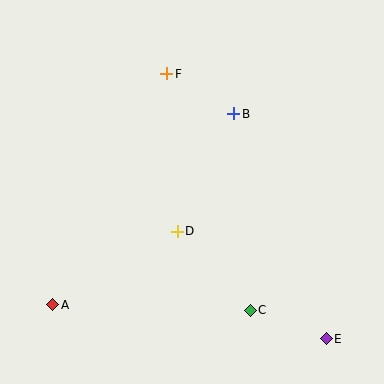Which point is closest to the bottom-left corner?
Point A is closest to the bottom-left corner.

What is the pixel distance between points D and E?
The distance between D and E is 184 pixels.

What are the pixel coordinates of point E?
Point E is at (326, 339).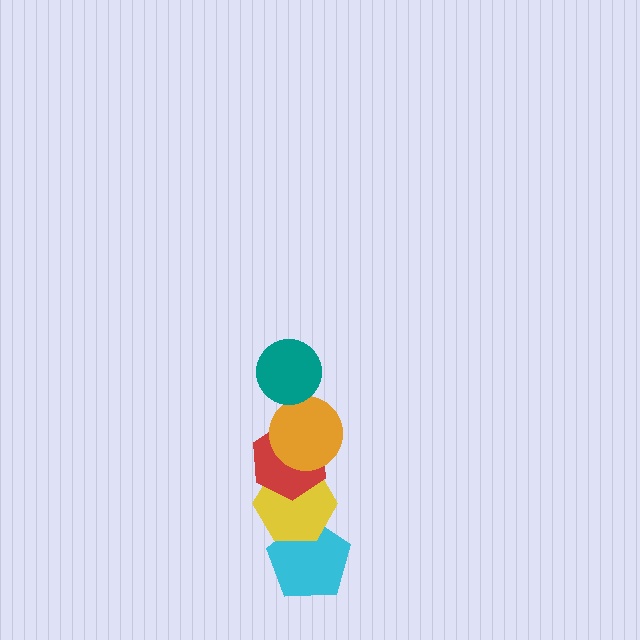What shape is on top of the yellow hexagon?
The red hexagon is on top of the yellow hexagon.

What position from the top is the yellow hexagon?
The yellow hexagon is 4th from the top.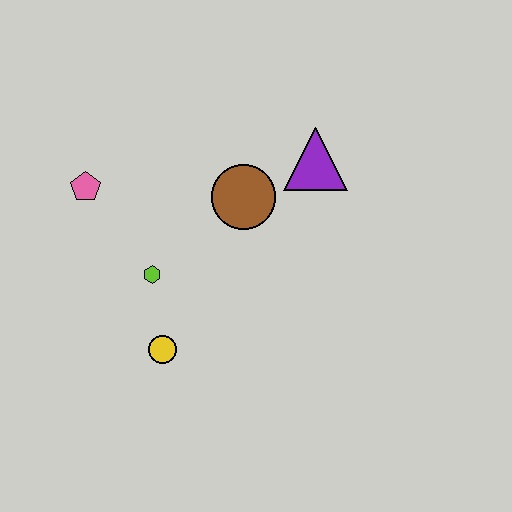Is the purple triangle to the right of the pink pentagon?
Yes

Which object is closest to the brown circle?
The purple triangle is closest to the brown circle.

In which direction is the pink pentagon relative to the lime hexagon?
The pink pentagon is above the lime hexagon.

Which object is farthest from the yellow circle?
The purple triangle is farthest from the yellow circle.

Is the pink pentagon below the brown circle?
No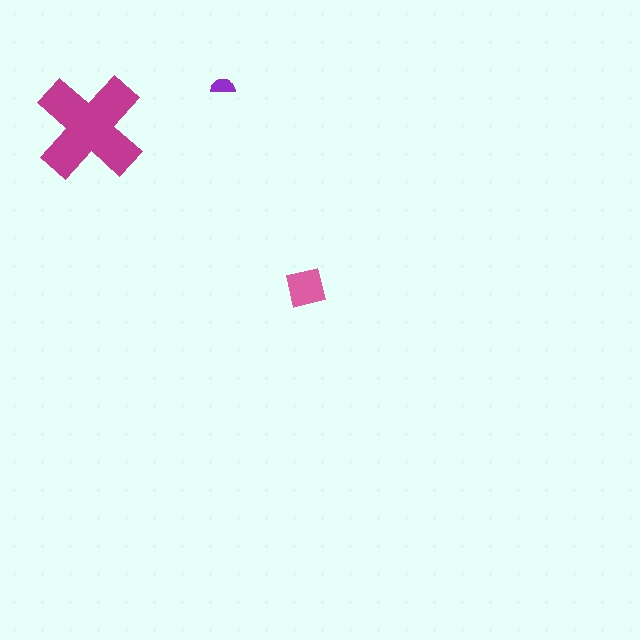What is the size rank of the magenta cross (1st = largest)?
1st.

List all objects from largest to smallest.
The magenta cross, the pink square, the purple semicircle.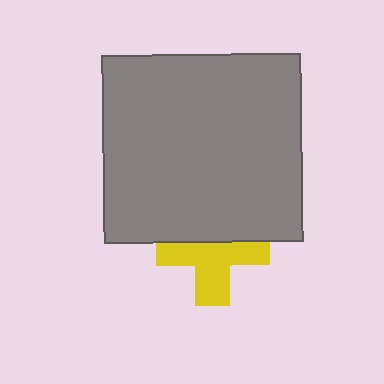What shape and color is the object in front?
The object in front is a gray rectangle.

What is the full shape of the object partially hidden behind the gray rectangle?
The partially hidden object is a yellow cross.